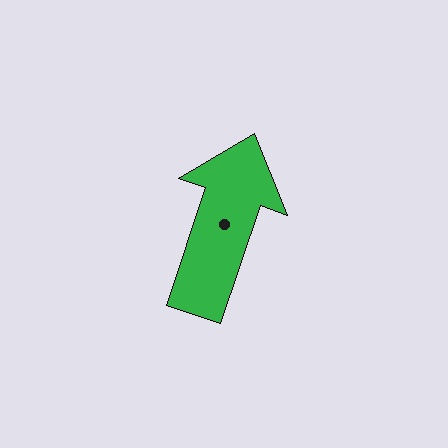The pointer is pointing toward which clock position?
Roughly 1 o'clock.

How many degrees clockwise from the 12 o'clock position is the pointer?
Approximately 19 degrees.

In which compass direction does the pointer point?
North.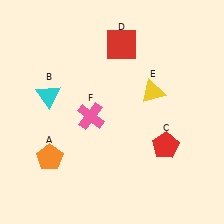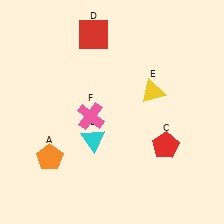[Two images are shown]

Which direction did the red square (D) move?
The red square (D) moved left.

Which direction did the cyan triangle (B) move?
The cyan triangle (B) moved right.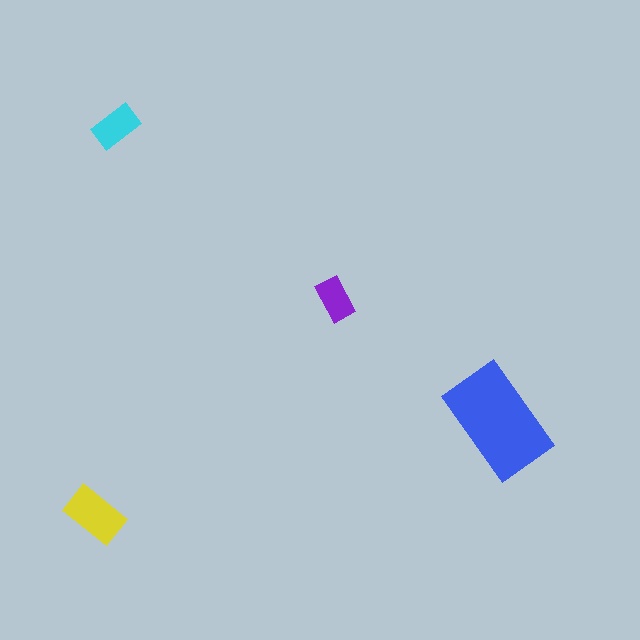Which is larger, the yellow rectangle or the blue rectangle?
The blue one.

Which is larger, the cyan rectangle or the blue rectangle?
The blue one.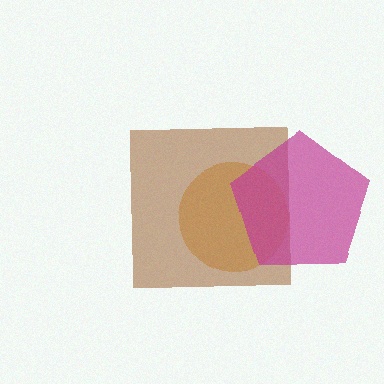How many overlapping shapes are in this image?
There are 3 overlapping shapes in the image.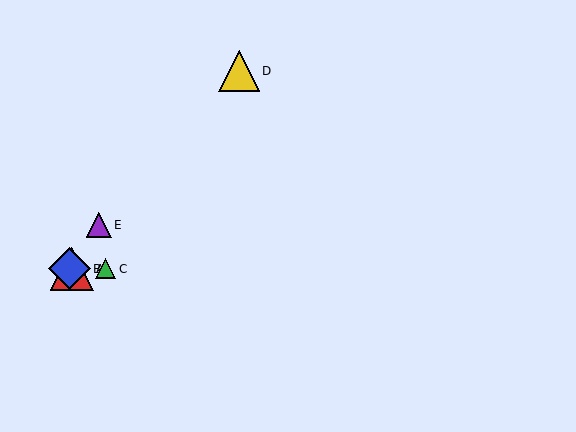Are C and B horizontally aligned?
Yes, both are at y≈269.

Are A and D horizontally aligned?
No, A is at y≈269 and D is at y≈71.